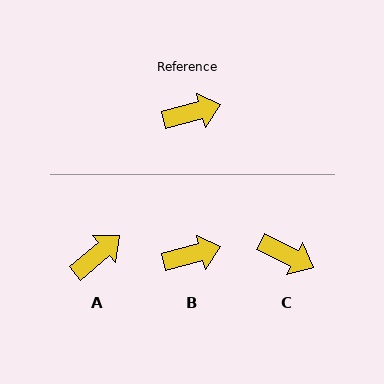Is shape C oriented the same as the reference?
No, it is off by about 41 degrees.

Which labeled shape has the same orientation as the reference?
B.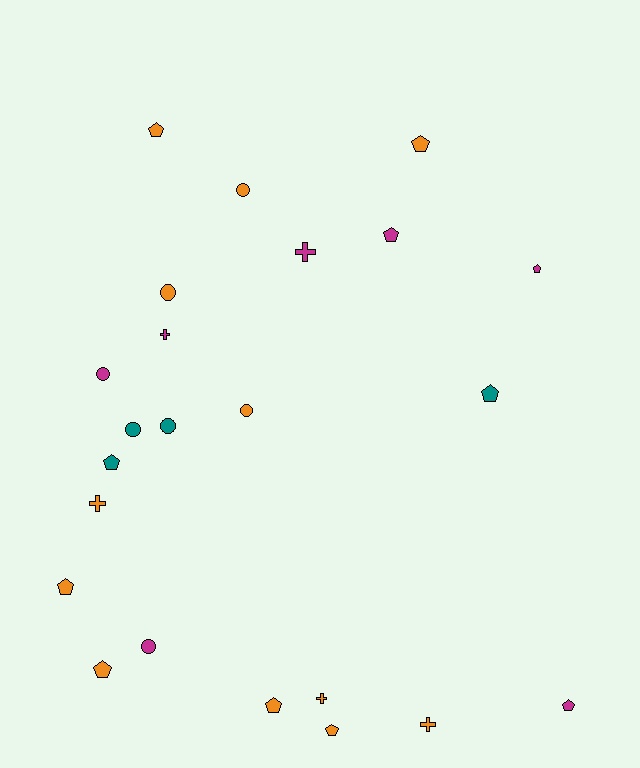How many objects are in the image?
There are 23 objects.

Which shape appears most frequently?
Pentagon, with 11 objects.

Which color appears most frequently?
Orange, with 12 objects.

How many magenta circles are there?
There are 2 magenta circles.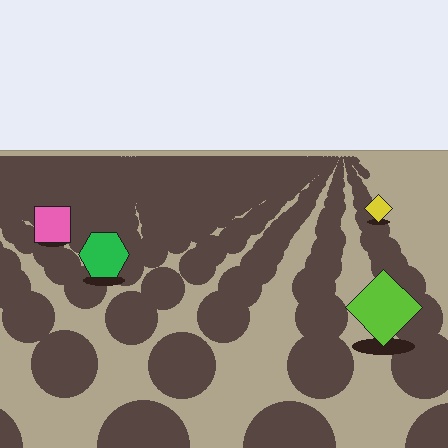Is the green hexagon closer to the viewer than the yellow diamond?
Yes. The green hexagon is closer — you can tell from the texture gradient: the ground texture is coarser near it.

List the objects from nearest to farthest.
From nearest to farthest: the lime diamond, the green hexagon, the pink square, the yellow diamond.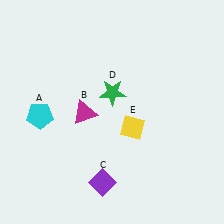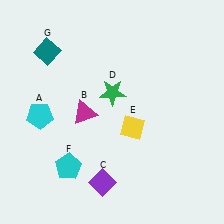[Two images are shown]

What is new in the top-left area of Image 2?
A teal diamond (G) was added in the top-left area of Image 2.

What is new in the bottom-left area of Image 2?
A cyan pentagon (F) was added in the bottom-left area of Image 2.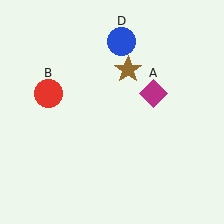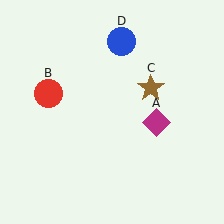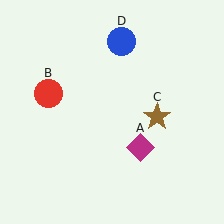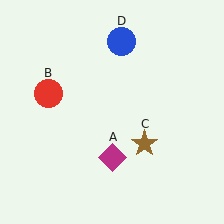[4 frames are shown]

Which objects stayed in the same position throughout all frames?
Red circle (object B) and blue circle (object D) remained stationary.